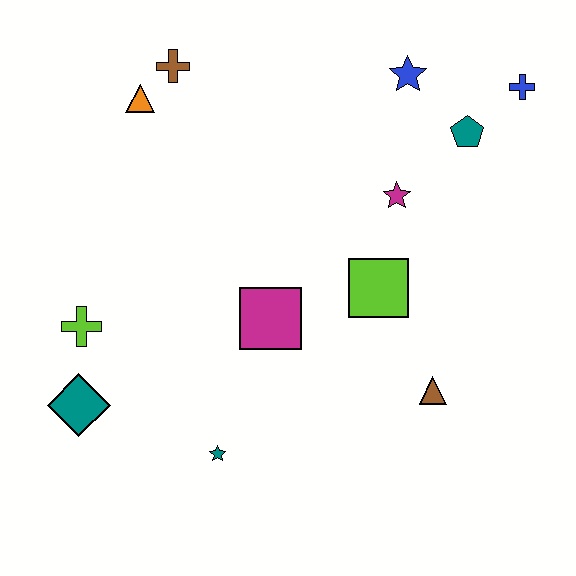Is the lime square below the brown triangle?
No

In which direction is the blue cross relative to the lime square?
The blue cross is above the lime square.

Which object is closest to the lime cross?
The teal diamond is closest to the lime cross.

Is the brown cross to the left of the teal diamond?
No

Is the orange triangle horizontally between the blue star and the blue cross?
No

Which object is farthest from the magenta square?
The blue cross is farthest from the magenta square.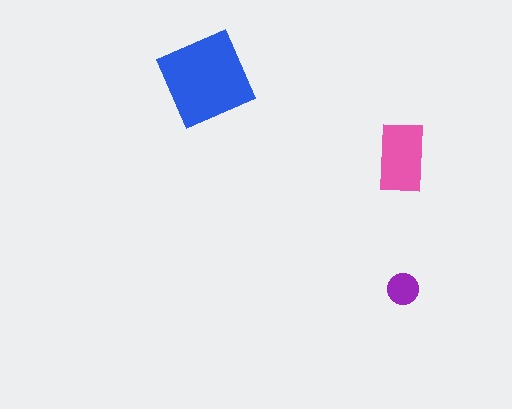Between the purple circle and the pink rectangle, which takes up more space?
The pink rectangle.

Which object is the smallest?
The purple circle.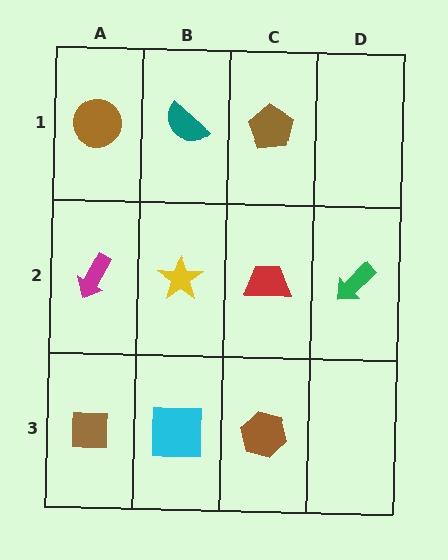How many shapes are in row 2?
4 shapes.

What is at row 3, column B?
A cyan square.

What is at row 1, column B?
A teal semicircle.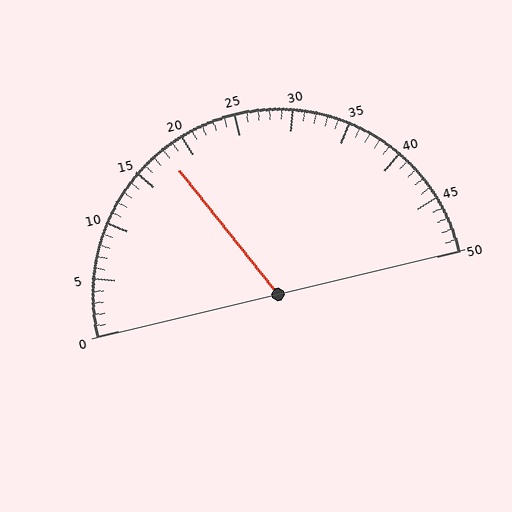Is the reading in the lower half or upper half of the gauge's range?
The reading is in the lower half of the range (0 to 50).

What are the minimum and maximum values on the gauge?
The gauge ranges from 0 to 50.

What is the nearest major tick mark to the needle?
The nearest major tick mark is 20.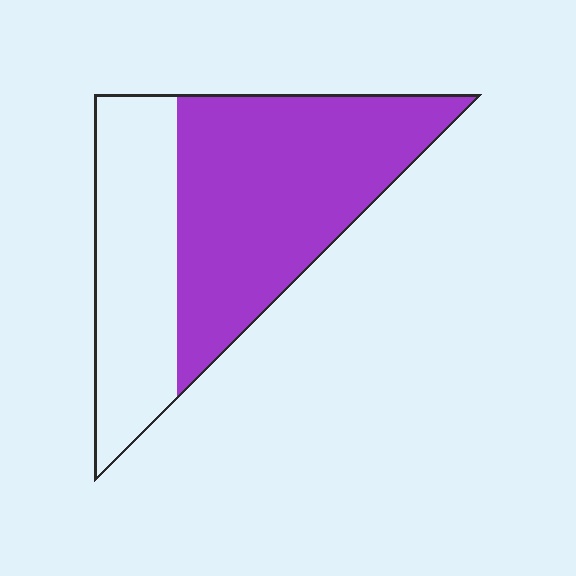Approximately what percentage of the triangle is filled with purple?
Approximately 60%.